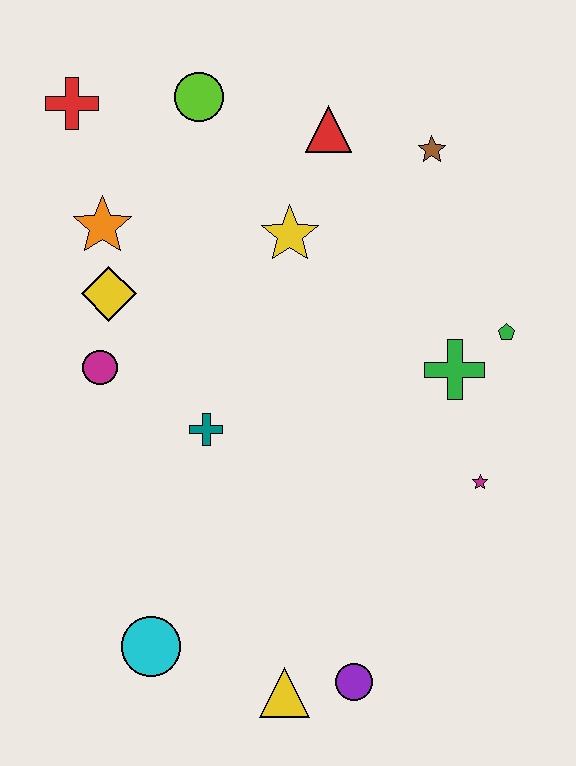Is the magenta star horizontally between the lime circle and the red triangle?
No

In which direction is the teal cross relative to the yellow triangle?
The teal cross is above the yellow triangle.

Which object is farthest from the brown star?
The cyan circle is farthest from the brown star.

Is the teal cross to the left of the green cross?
Yes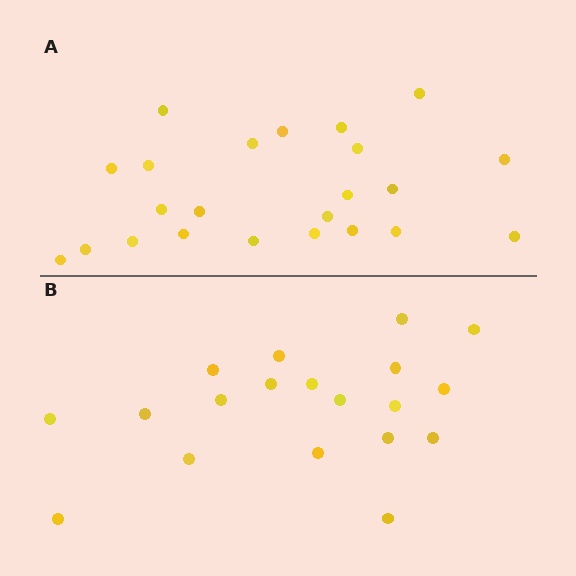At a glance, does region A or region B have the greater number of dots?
Region A (the top region) has more dots.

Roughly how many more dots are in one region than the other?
Region A has about 4 more dots than region B.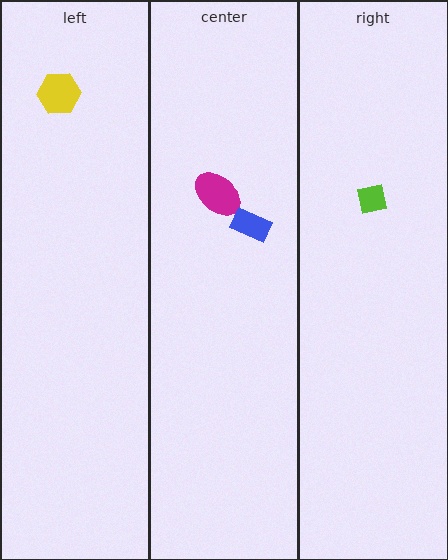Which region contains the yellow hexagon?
The left region.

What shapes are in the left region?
The yellow hexagon.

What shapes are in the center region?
The magenta ellipse, the blue rectangle.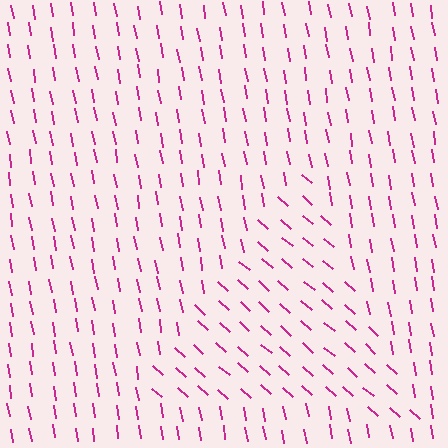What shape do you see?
I see a triangle.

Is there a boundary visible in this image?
Yes, there is a texture boundary formed by a change in line orientation.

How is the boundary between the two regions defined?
The boundary is defined purely by a change in line orientation (approximately 39 degrees difference). All lines are the same color and thickness.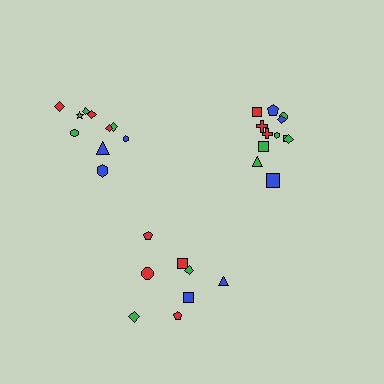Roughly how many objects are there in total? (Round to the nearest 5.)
Roughly 30 objects in total.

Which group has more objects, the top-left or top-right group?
The top-right group.